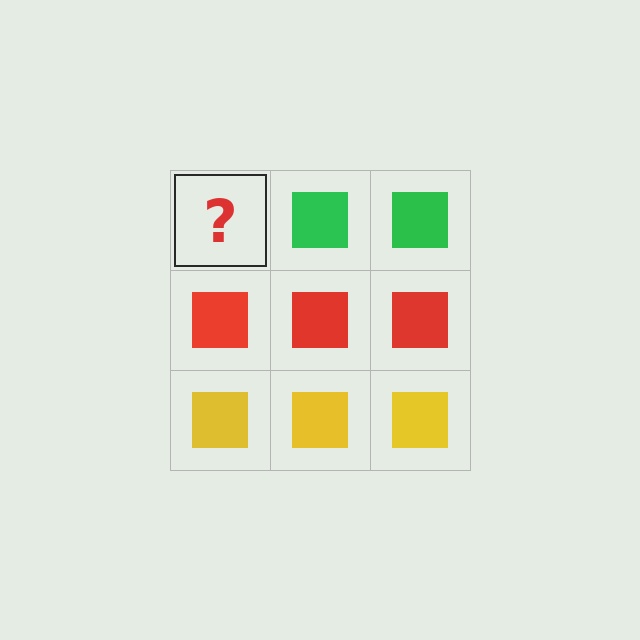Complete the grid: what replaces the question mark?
The question mark should be replaced with a green square.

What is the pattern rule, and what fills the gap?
The rule is that each row has a consistent color. The gap should be filled with a green square.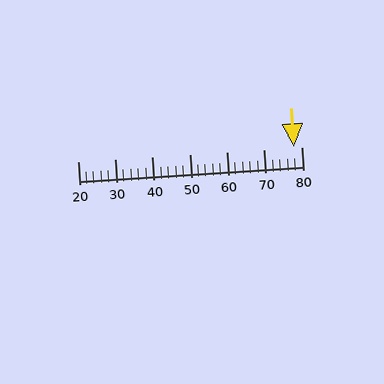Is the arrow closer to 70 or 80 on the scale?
The arrow is closer to 80.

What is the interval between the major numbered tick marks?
The major tick marks are spaced 10 units apart.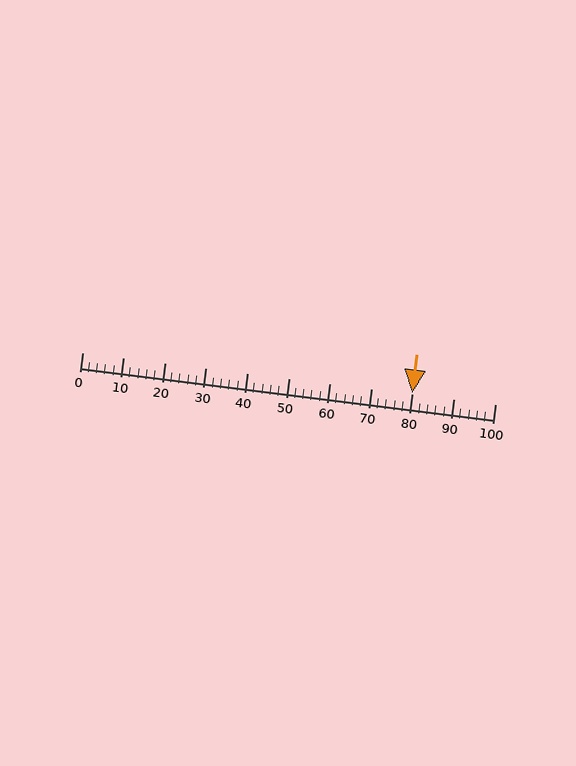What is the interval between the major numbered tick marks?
The major tick marks are spaced 10 units apart.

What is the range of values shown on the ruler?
The ruler shows values from 0 to 100.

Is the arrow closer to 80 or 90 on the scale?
The arrow is closer to 80.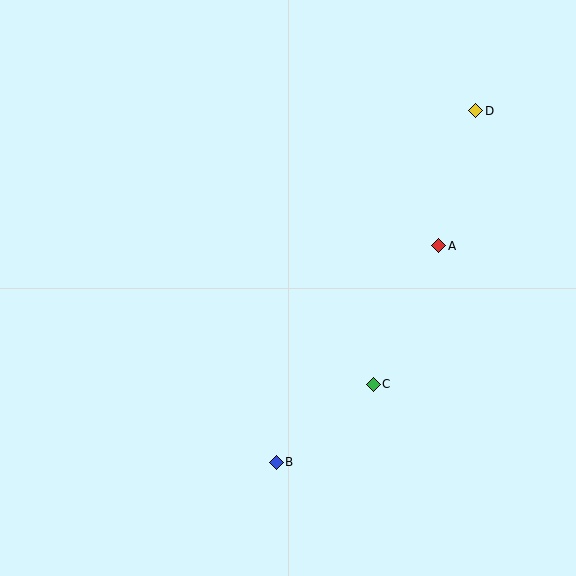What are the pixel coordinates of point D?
Point D is at (476, 111).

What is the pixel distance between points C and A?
The distance between C and A is 153 pixels.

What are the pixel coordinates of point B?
Point B is at (276, 462).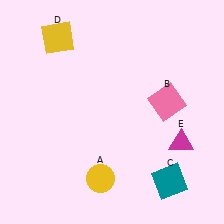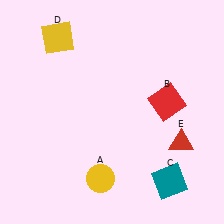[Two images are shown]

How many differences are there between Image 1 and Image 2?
There are 2 differences between the two images.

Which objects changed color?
B changed from pink to red. E changed from magenta to red.